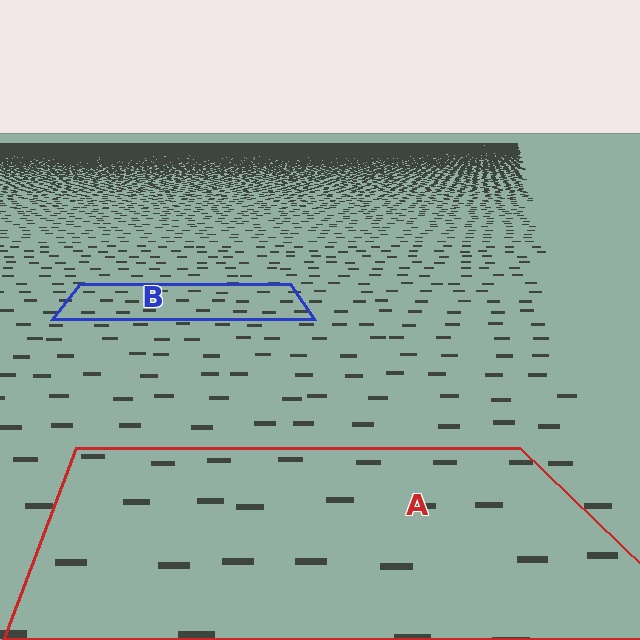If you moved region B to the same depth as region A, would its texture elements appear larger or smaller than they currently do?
They would appear larger. At a closer depth, the same texture elements are projected at a bigger on-screen size.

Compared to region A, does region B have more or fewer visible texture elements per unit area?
Region B has more texture elements per unit area — they are packed more densely because it is farther away.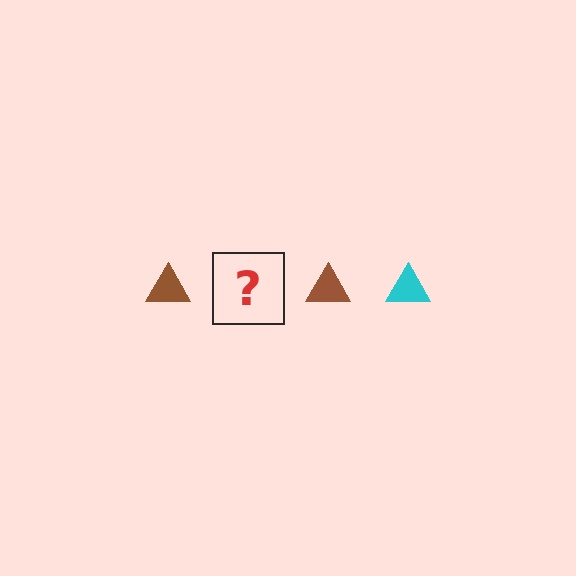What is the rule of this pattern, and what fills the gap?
The rule is that the pattern cycles through brown, cyan triangles. The gap should be filled with a cyan triangle.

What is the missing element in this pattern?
The missing element is a cyan triangle.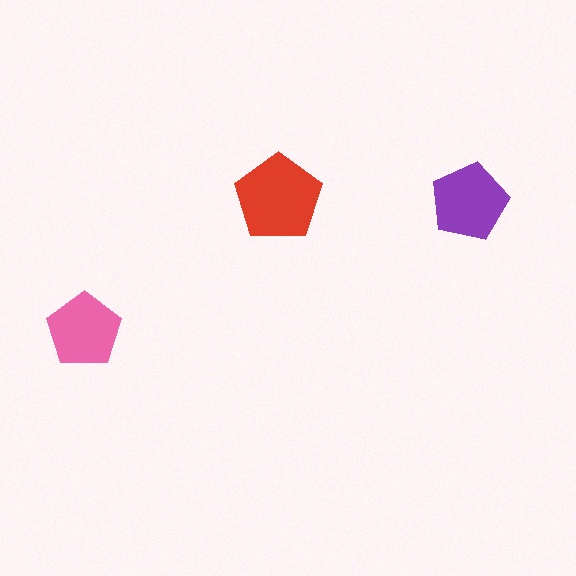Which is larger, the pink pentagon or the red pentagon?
The red one.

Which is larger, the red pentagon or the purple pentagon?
The red one.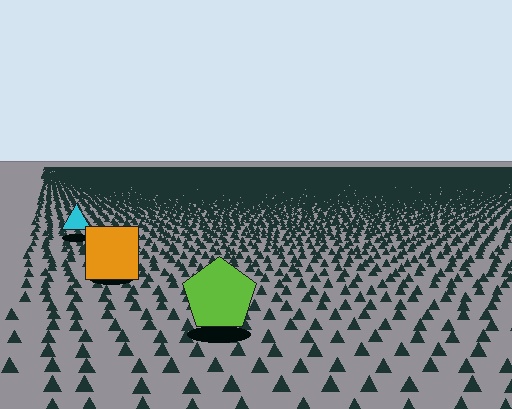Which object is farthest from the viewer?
The cyan triangle is farthest from the viewer. It appears smaller and the ground texture around it is denser.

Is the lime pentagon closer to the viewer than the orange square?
Yes. The lime pentagon is closer — you can tell from the texture gradient: the ground texture is coarser near it.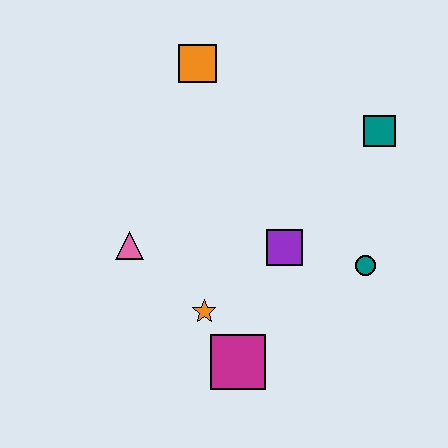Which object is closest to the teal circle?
The purple square is closest to the teal circle.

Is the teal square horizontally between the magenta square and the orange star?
No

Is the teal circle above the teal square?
No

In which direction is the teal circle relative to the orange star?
The teal circle is to the right of the orange star.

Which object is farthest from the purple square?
The orange square is farthest from the purple square.